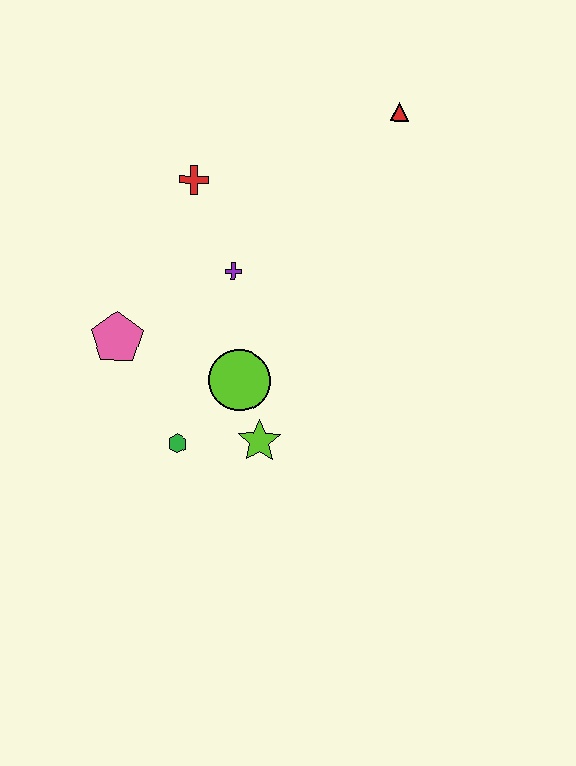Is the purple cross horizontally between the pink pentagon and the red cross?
No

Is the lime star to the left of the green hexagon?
No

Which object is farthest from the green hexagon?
The red triangle is farthest from the green hexagon.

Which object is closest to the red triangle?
The red cross is closest to the red triangle.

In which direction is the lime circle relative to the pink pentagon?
The lime circle is to the right of the pink pentagon.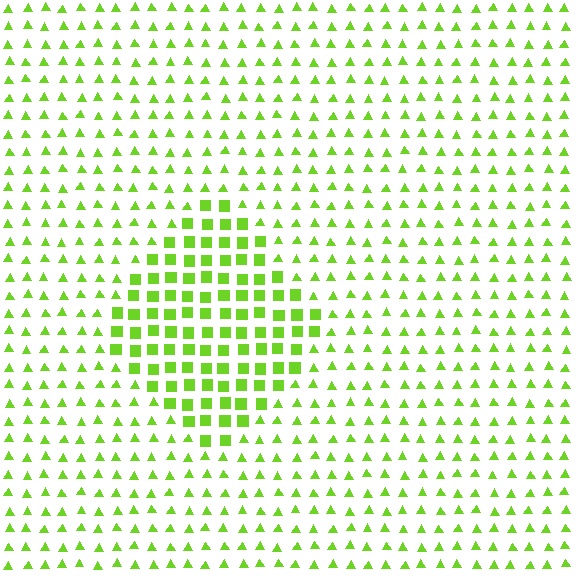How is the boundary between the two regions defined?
The boundary is defined by a change in element shape: squares inside vs. triangles outside. All elements share the same color and spacing.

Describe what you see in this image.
The image is filled with small lime elements arranged in a uniform grid. A diamond-shaped region contains squares, while the surrounding area contains triangles. The boundary is defined purely by the change in element shape.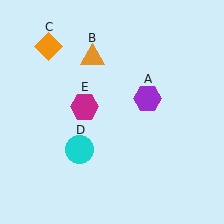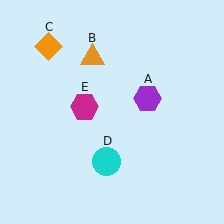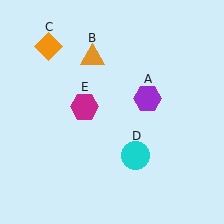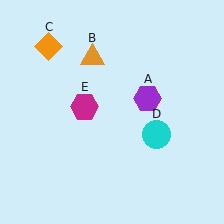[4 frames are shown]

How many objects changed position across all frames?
1 object changed position: cyan circle (object D).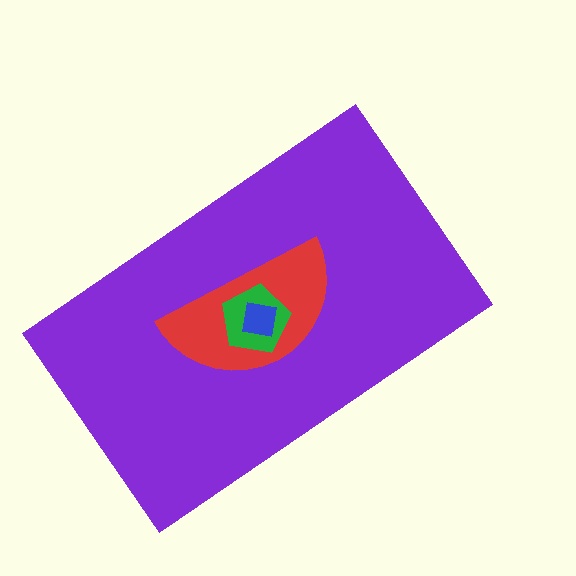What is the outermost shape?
The purple rectangle.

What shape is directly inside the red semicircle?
The green pentagon.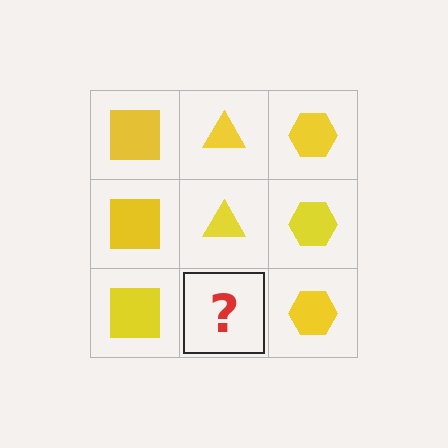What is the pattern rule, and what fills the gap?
The rule is that each column has a consistent shape. The gap should be filled with a yellow triangle.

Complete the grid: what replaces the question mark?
The question mark should be replaced with a yellow triangle.